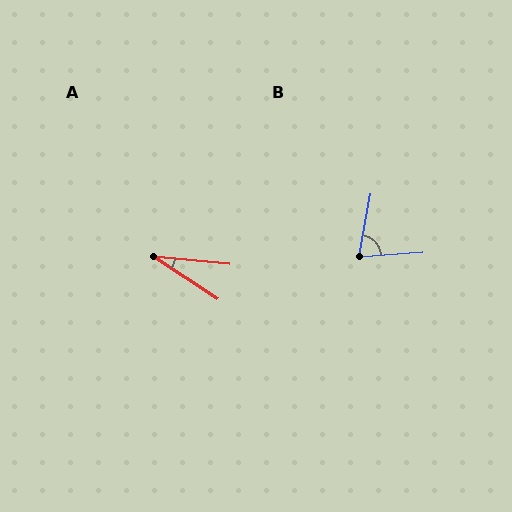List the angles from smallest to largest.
A (28°), B (76°).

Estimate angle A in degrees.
Approximately 28 degrees.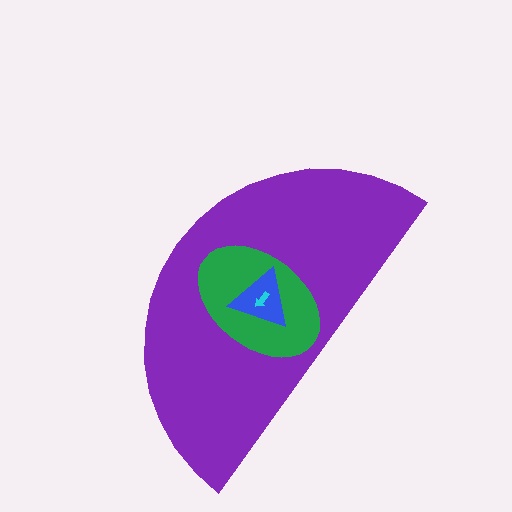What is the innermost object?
The cyan arrow.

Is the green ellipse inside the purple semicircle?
Yes.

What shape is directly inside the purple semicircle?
The green ellipse.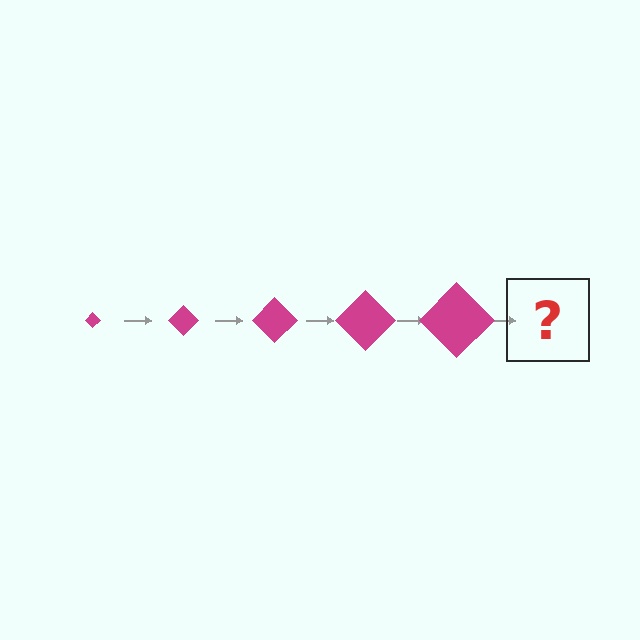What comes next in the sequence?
The next element should be a magenta diamond, larger than the previous one.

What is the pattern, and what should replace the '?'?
The pattern is that the diamond gets progressively larger each step. The '?' should be a magenta diamond, larger than the previous one.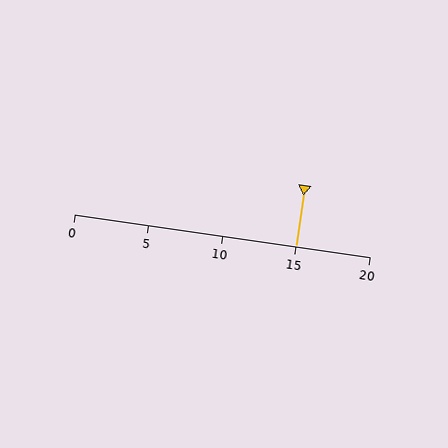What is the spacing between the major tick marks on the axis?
The major ticks are spaced 5 apart.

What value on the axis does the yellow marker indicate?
The marker indicates approximately 15.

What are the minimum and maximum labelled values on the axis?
The axis runs from 0 to 20.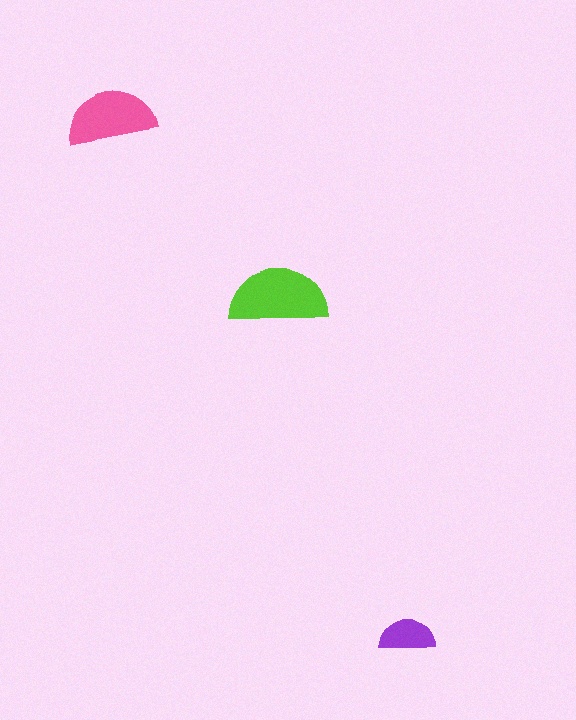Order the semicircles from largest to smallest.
the lime one, the pink one, the purple one.